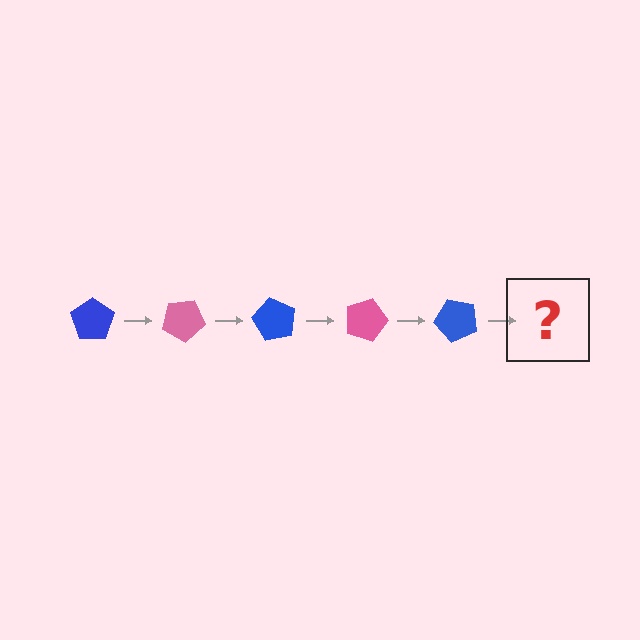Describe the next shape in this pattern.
It should be a pink pentagon, rotated 150 degrees from the start.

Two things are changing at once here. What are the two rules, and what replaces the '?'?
The two rules are that it rotates 30 degrees each step and the color cycles through blue and pink. The '?' should be a pink pentagon, rotated 150 degrees from the start.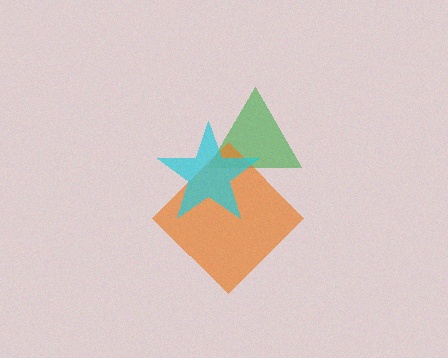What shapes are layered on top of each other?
The layered shapes are: a green triangle, an orange diamond, a cyan star.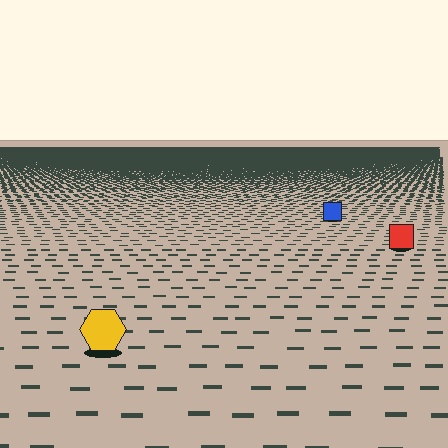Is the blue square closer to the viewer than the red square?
No. The red square is closer — you can tell from the texture gradient: the ground texture is coarser near it.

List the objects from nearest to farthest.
From nearest to farthest: the yellow hexagon, the red square, the blue square.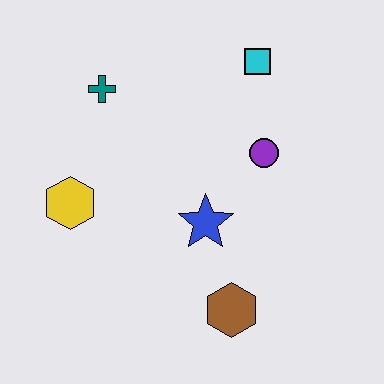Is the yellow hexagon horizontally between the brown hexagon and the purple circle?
No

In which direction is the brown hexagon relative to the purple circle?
The brown hexagon is below the purple circle.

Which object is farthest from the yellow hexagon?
The cyan square is farthest from the yellow hexagon.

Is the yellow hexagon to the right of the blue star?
No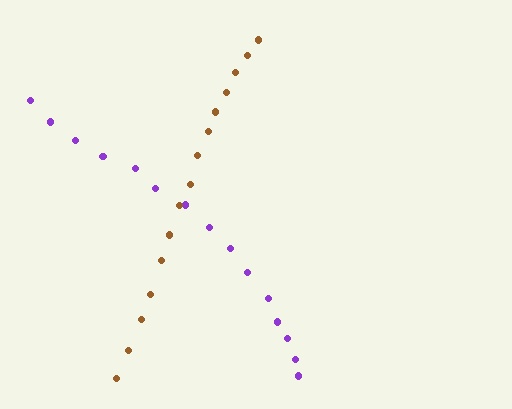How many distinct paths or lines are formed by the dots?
There are 2 distinct paths.